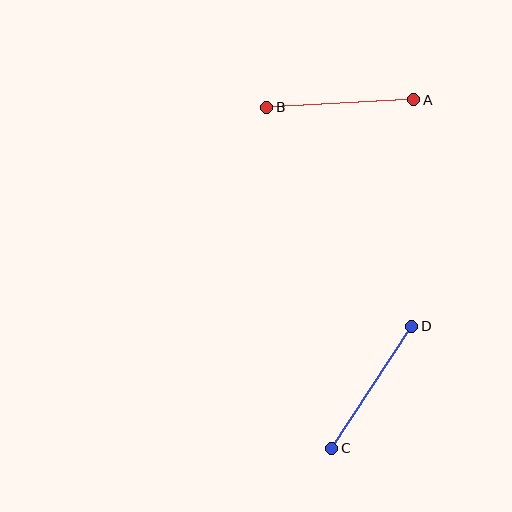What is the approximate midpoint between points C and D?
The midpoint is at approximately (372, 387) pixels.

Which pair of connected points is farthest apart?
Points A and B are farthest apart.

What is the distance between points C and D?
The distance is approximately 146 pixels.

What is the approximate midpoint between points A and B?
The midpoint is at approximately (340, 104) pixels.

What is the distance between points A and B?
The distance is approximately 147 pixels.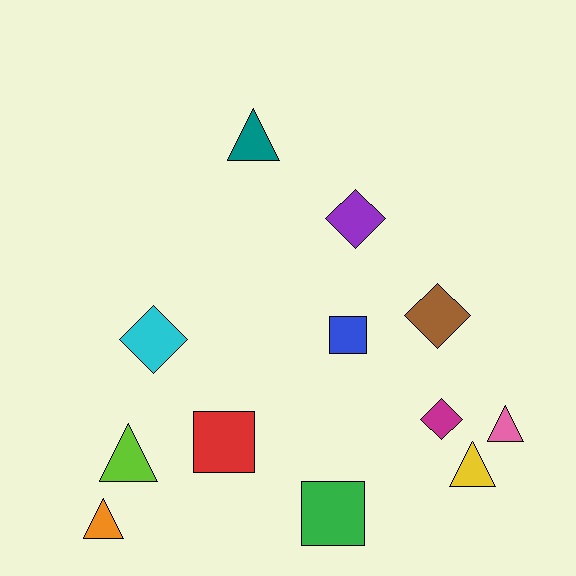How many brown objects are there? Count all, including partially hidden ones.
There is 1 brown object.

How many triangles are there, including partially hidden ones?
There are 5 triangles.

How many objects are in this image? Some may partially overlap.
There are 12 objects.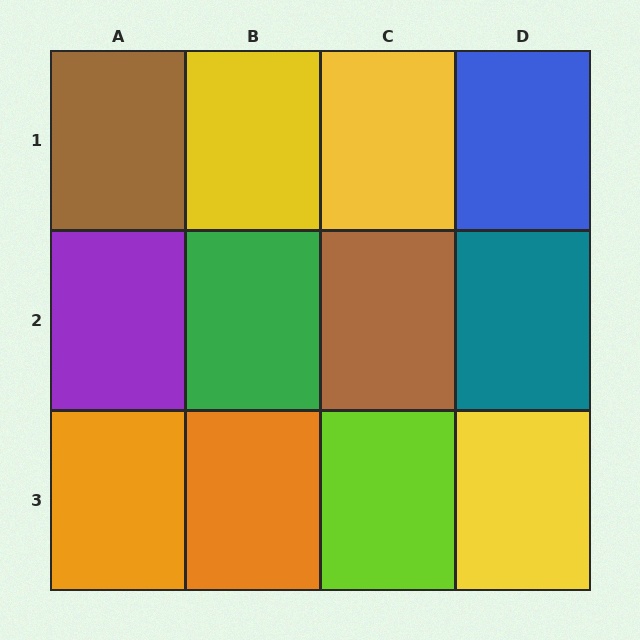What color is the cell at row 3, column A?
Orange.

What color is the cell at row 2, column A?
Purple.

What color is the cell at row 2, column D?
Teal.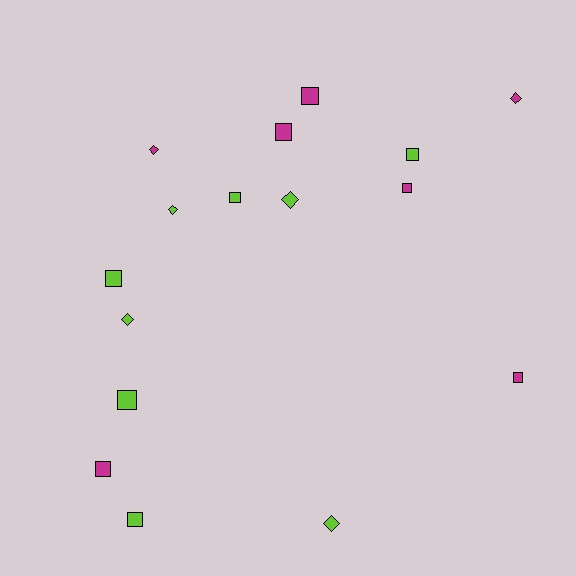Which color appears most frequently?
Lime, with 9 objects.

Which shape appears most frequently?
Square, with 10 objects.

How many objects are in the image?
There are 16 objects.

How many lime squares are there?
There are 5 lime squares.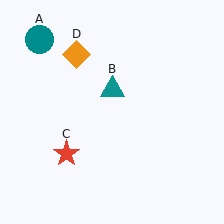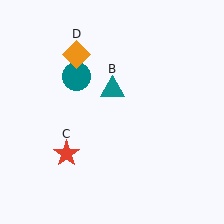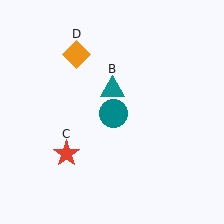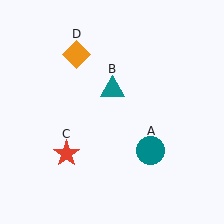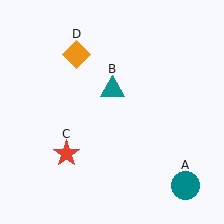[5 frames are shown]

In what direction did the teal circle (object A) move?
The teal circle (object A) moved down and to the right.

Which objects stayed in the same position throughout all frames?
Teal triangle (object B) and red star (object C) and orange diamond (object D) remained stationary.